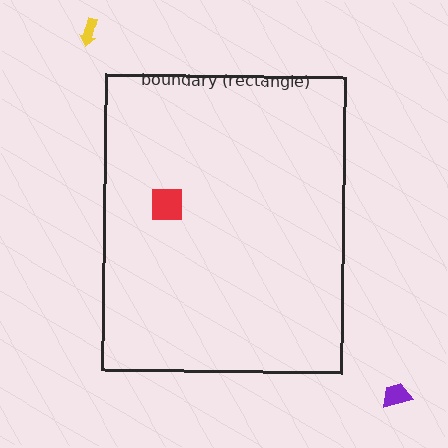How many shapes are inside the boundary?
1 inside, 2 outside.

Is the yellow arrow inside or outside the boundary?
Outside.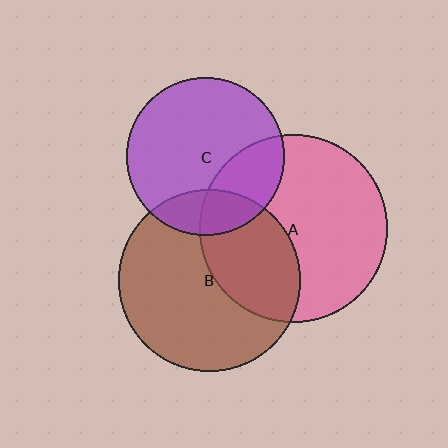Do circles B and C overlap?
Yes.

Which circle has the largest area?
Circle A (pink).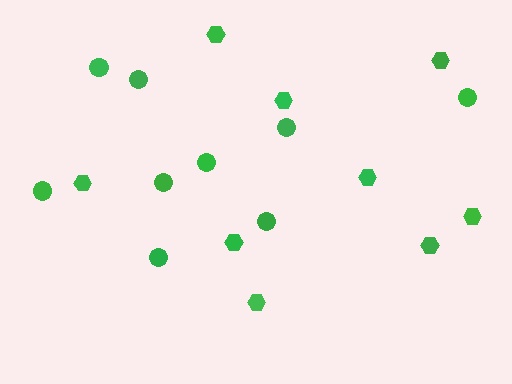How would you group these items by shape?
There are 2 groups: one group of hexagons (9) and one group of circles (9).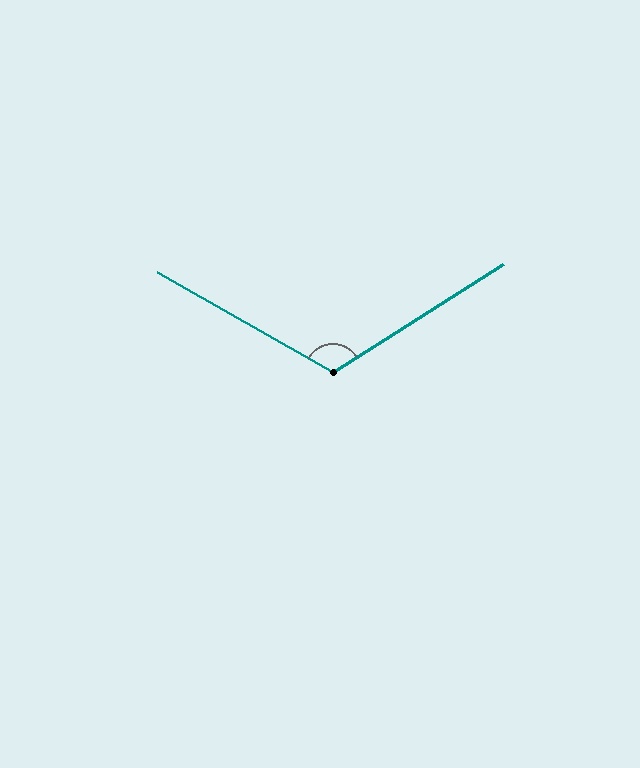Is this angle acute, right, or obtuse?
It is obtuse.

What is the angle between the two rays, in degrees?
Approximately 118 degrees.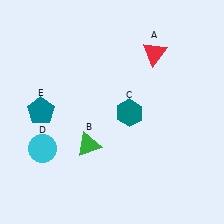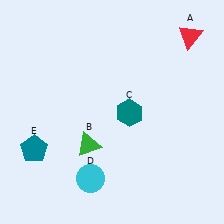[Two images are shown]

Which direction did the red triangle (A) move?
The red triangle (A) moved right.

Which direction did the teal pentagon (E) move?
The teal pentagon (E) moved down.